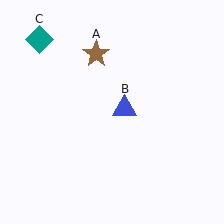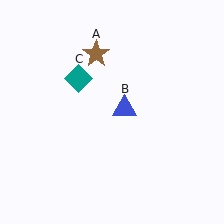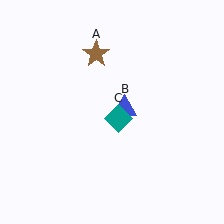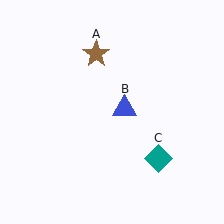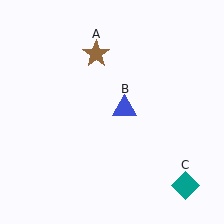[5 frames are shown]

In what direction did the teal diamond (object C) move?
The teal diamond (object C) moved down and to the right.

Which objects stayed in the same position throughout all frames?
Brown star (object A) and blue triangle (object B) remained stationary.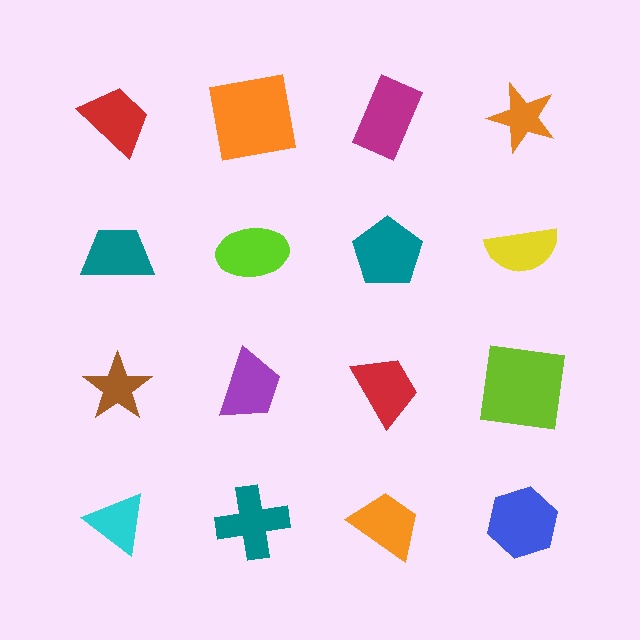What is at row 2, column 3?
A teal pentagon.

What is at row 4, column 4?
A blue hexagon.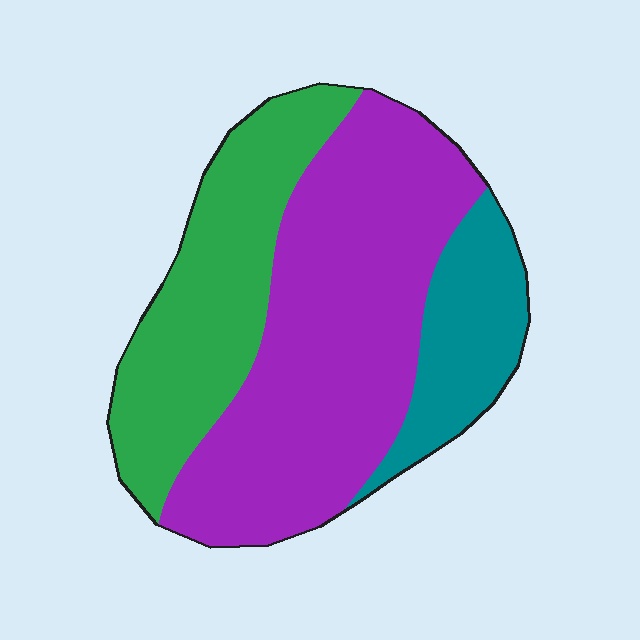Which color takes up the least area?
Teal, at roughly 15%.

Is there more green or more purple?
Purple.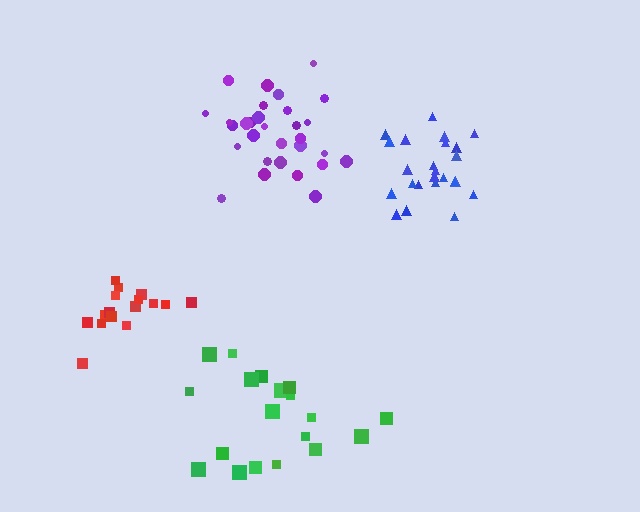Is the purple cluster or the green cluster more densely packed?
Purple.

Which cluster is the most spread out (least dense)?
Green.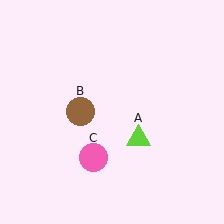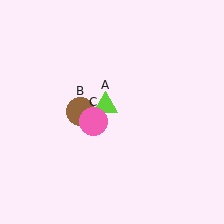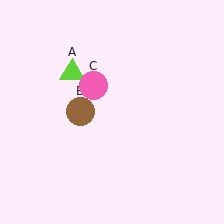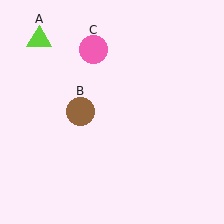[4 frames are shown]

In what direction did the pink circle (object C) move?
The pink circle (object C) moved up.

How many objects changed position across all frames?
2 objects changed position: lime triangle (object A), pink circle (object C).